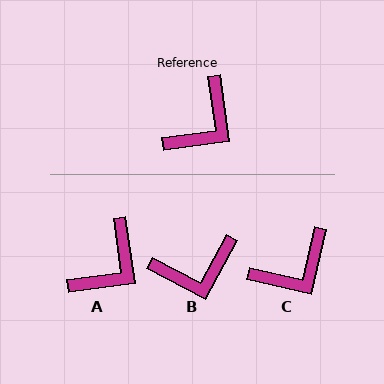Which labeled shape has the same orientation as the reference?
A.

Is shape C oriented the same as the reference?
No, it is off by about 21 degrees.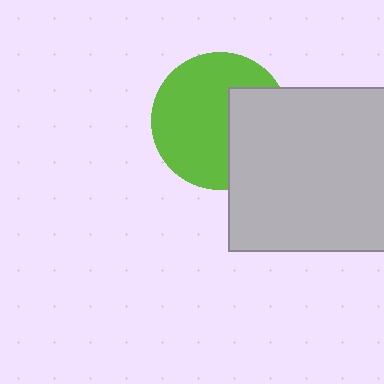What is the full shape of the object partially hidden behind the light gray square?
The partially hidden object is a lime circle.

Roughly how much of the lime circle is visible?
Most of it is visible (roughly 65%).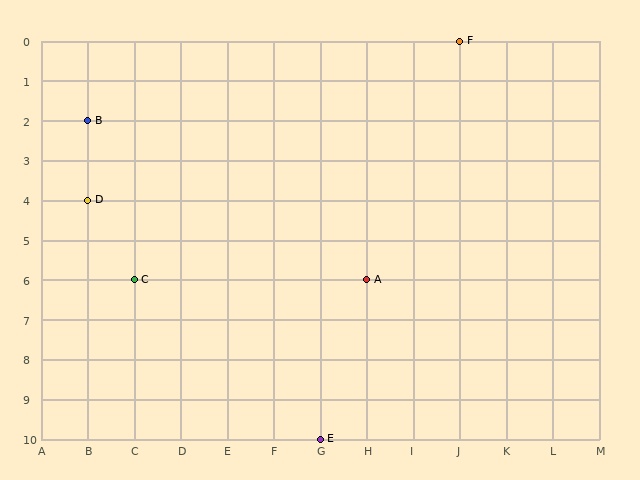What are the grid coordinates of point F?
Point F is at grid coordinates (J, 0).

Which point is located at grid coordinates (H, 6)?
Point A is at (H, 6).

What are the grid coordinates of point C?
Point C is at grid coordinates (C, 6).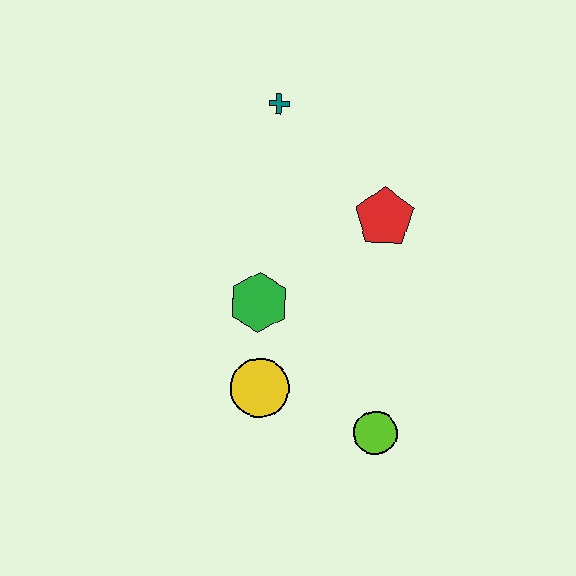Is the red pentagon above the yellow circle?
Yes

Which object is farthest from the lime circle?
The teal cross is farthest from the lime circle.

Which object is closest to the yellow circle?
The green hexagon is closest to the yellow circle.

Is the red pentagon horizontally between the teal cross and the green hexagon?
No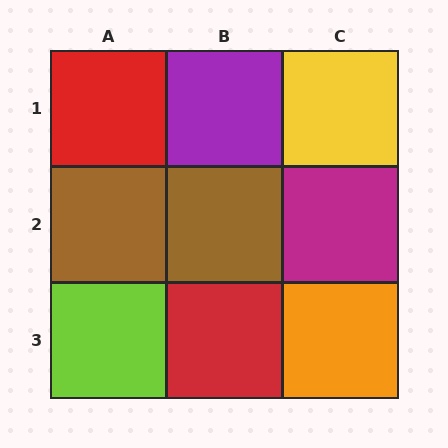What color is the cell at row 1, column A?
Red.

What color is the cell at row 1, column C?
Yellow.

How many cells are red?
2 cells are red.